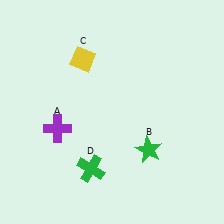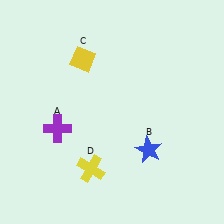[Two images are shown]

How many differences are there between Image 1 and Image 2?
There are 2 differences between the two images.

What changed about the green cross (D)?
In Image 1, D is green. In Image 2, it changed to yellow.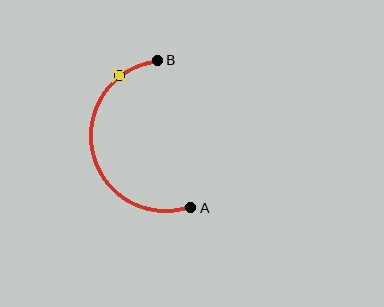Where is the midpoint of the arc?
The arc midpoint is the point on the curve farthest from the straight line joining A and B. It sits to the left of that line.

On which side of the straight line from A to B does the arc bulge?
The arc bulges to the left of the straight line connecting A and B.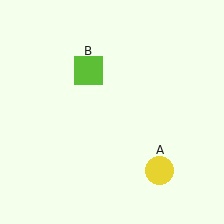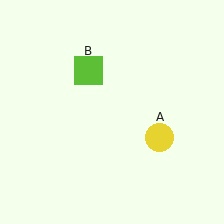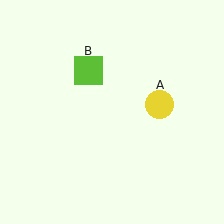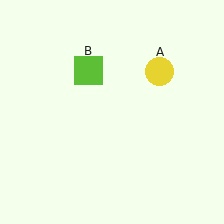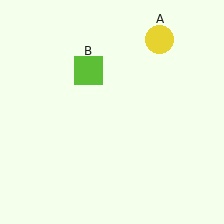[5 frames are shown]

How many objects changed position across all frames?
1 object changed position: yellow circle (object A).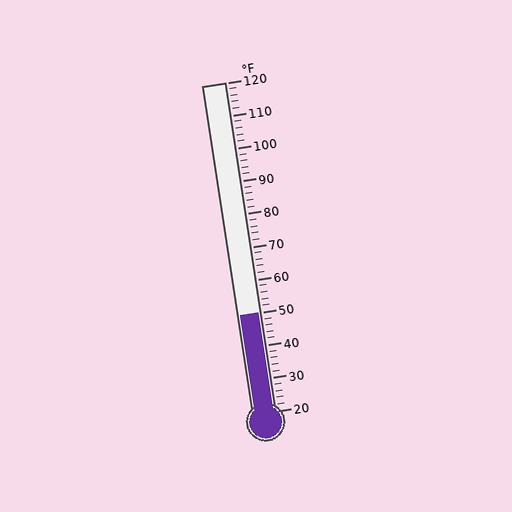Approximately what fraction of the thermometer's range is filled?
The thermometer is filled to approximately 30% of its range.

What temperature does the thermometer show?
The thermometer shows approximately 50°F.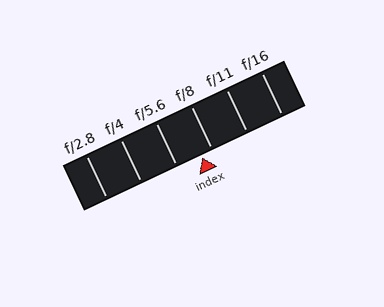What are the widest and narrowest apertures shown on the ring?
The widest aperture shown is f/2.8 and the narrowest is f/16.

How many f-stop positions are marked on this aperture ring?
There are 6 f-stop positions marked.